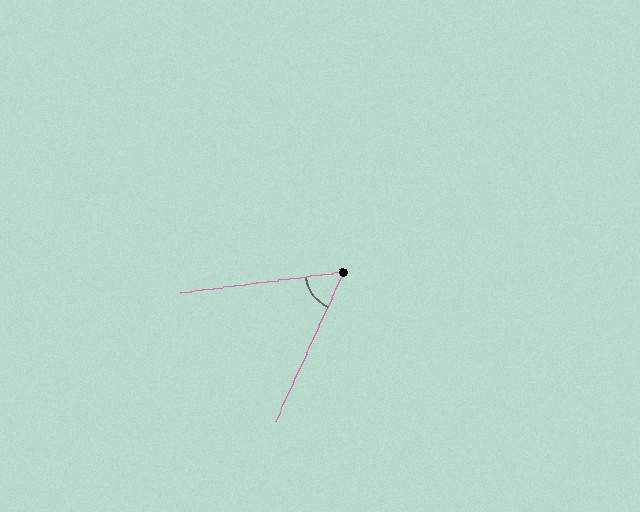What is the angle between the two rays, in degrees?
Approximately 58 degrees.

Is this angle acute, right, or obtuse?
It is acute.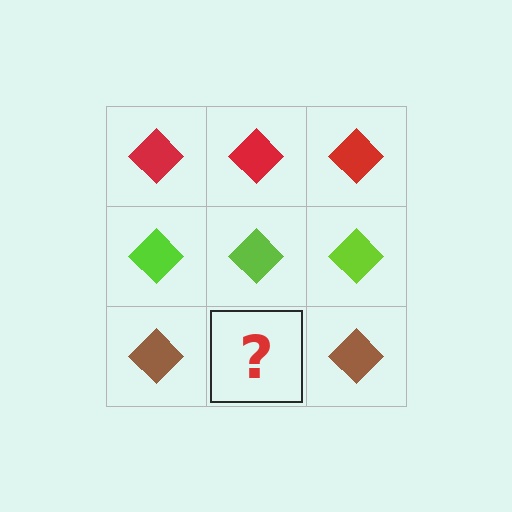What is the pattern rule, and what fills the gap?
The rule is that each row has a consistent color. The gap should be filled with a brown diamond.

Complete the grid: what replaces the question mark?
The question mark should be replaced with a brown diamond.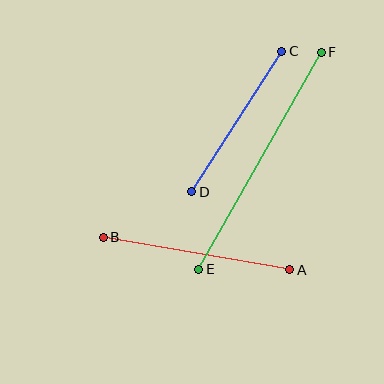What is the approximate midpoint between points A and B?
The midpoint is at approximately (196, 253) pixels.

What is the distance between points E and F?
The distance is approximately 249 pixels.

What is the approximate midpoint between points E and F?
The midpoint is at approximately (260, 161) pixels.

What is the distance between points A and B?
The distance is approximately 189 pixels.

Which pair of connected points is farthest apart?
Points E and F are farthest apart.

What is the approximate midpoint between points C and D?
The midpoint is at approximately (237, 122) pixels.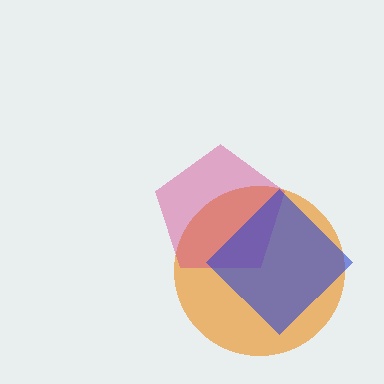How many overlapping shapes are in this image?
There are 3 overlapping shapes in the image.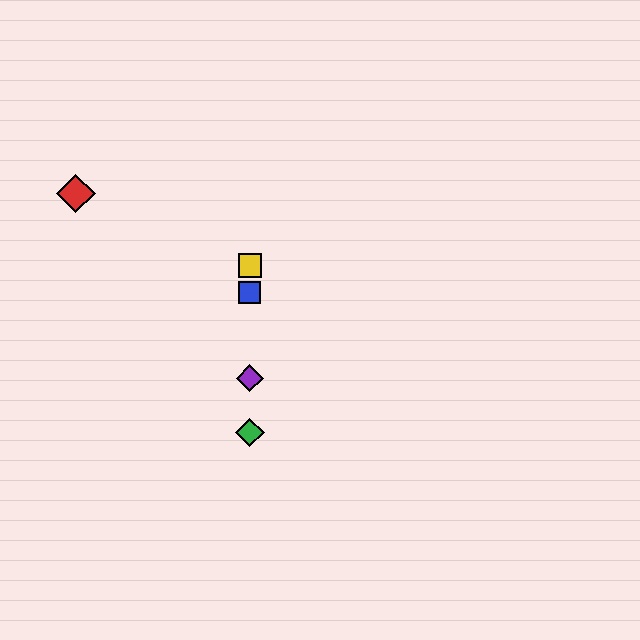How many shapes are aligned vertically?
4 shapes (the blue square, the green diamond, the yellow square, the purple diamond) are aligned vertically.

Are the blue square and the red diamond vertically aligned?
No, the blue square is at x≈250 and the red diamond is at x≈76.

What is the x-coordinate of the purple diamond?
The purple diamond is at x≈250.